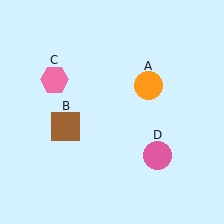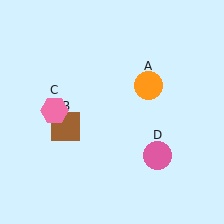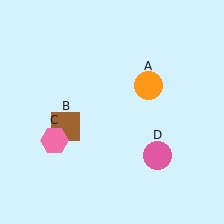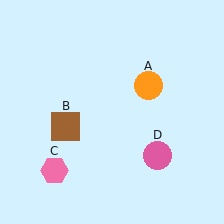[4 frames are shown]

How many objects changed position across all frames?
1 object changed position: pink hexagon (object C).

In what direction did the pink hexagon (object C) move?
The pink hexagon (object C) moved down.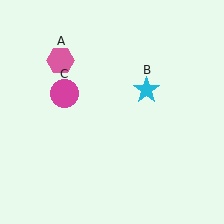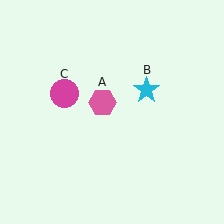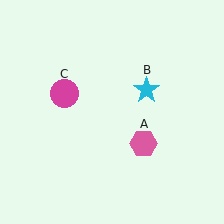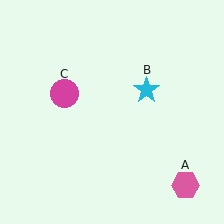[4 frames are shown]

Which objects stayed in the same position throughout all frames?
Cyan star (object B) and magenta circle (object C) remained stationary.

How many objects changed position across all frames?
1 object changed position: pink hexagon (object A).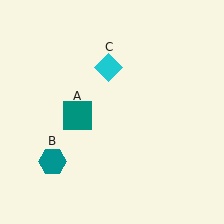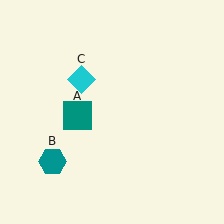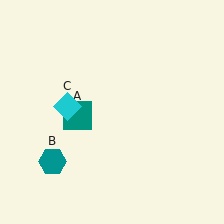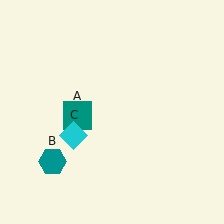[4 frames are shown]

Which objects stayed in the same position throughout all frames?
Teal square (object A) and teal hexagon (object B) remained stationary.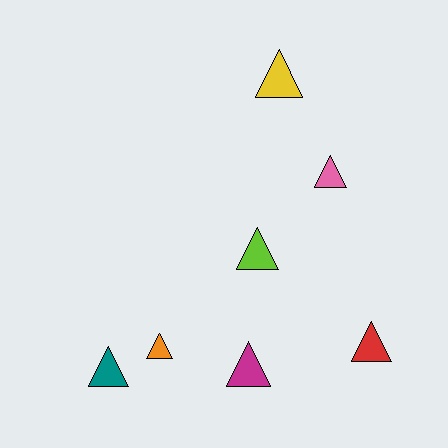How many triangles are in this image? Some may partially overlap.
There are 7 triangles.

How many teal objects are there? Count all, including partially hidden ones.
There is 1 teal object.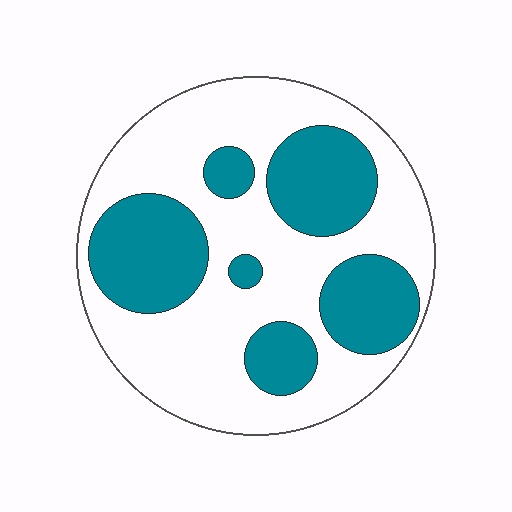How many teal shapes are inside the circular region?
6.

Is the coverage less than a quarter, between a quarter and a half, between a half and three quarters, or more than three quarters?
Between a quarter and a half.